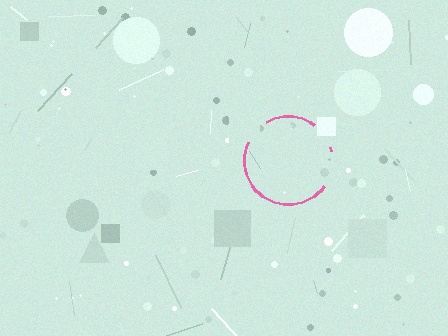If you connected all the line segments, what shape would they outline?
They would outline a circle.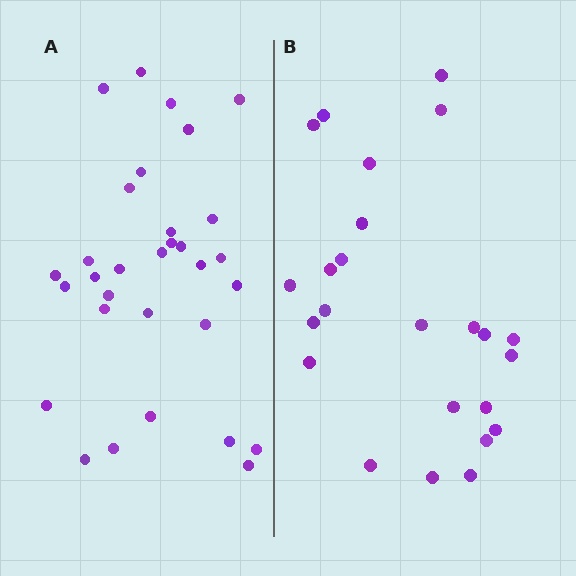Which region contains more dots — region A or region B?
Region A (the left region) has more dots.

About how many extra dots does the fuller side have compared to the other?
Region A has roughly 8 or so more dots than region B.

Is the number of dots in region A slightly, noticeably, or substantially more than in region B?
Region A has noticeably more, but not dramatically so. The ratio is roughly 1.3 to 1.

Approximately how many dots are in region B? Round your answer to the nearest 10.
About 20 dots. (The exact count is 24, which rounds to 20.)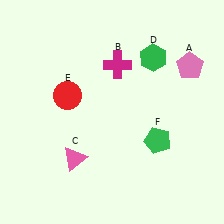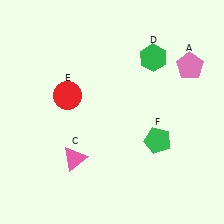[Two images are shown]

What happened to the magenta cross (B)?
The magenta cross (B) was removed in Image 2. It was in the top-right area of Image 1.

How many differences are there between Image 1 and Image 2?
There is 1 difference between the two images.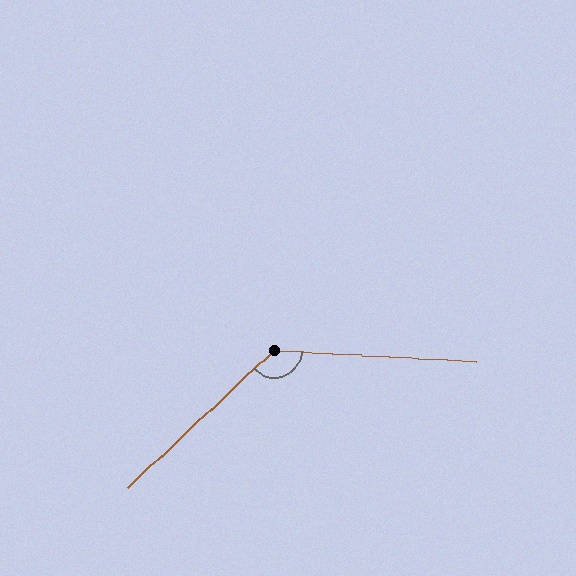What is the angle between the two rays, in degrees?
Approximately 134 degrees.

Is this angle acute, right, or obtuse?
It is obtuse.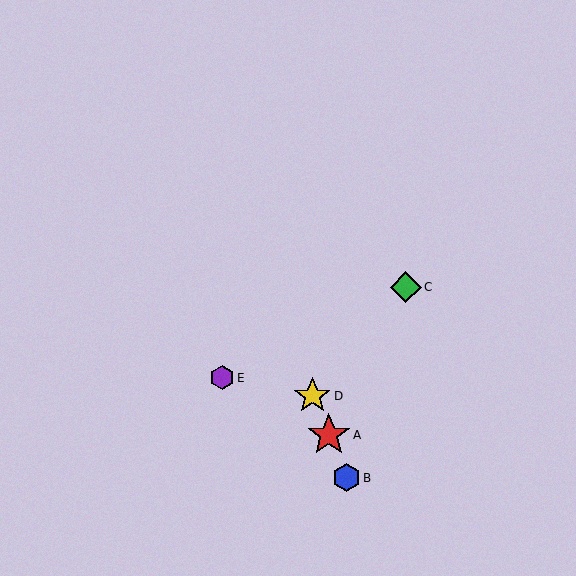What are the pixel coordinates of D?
Object D is at (312, 396).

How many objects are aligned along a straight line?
3 objects (A, B, D) are aligned along a straight line.